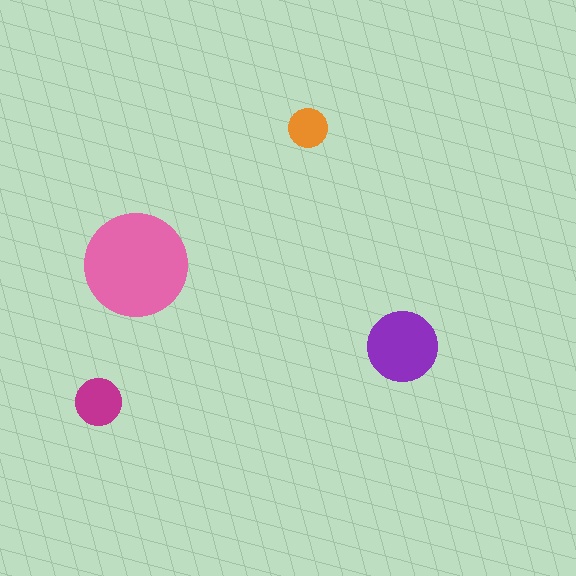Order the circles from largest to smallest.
the pink one, the purple one, the magenta one, the orange one.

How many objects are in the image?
There are 4 objects in the image.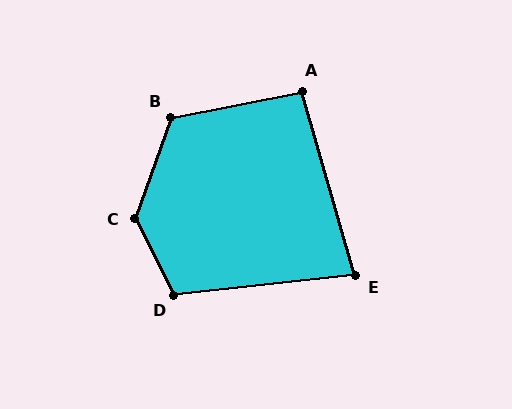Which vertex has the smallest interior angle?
E, at approximately 80 degrees.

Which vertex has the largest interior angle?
C, at approximately 133 degrees.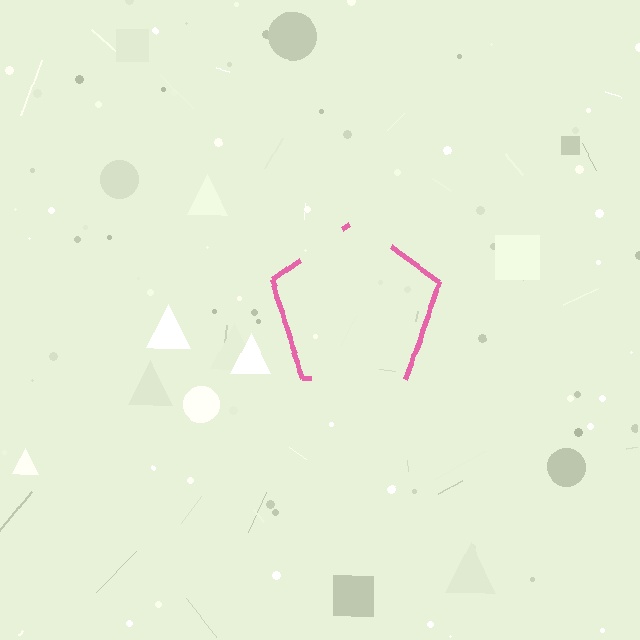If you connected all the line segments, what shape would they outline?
They would outline a pentagon.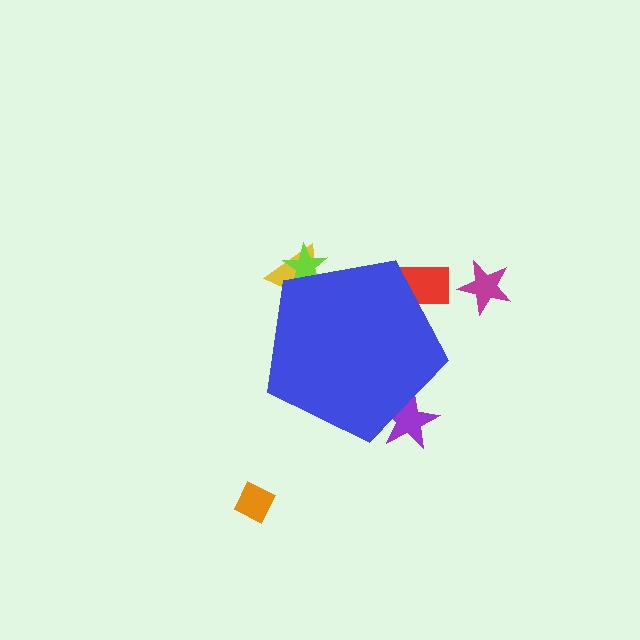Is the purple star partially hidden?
Yes, the purple star is partially hidden behind the blue pentagon.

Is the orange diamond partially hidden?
No, the orange diamond is fully visible.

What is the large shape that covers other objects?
A blue pentagon.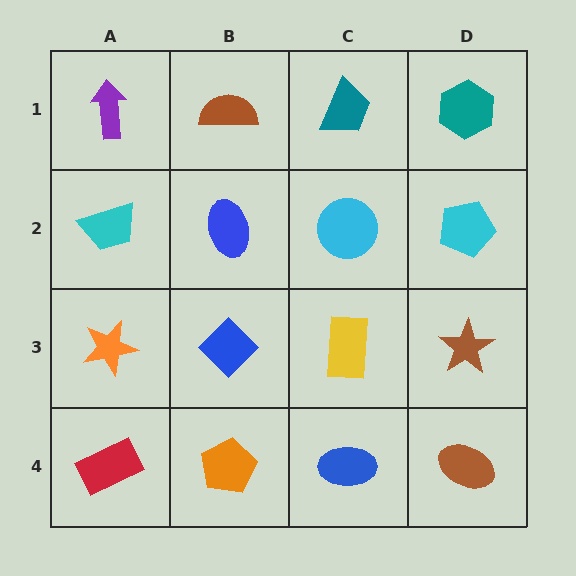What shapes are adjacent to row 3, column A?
A cyan trapezoid (row 2, column A), a red rectangle (row 4, column A), a blue diamond (row 3, column B).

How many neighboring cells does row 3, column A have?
3.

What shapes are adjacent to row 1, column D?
A cyan pentagon (row 2, column D), a teal trapezoid (row 1, column C).